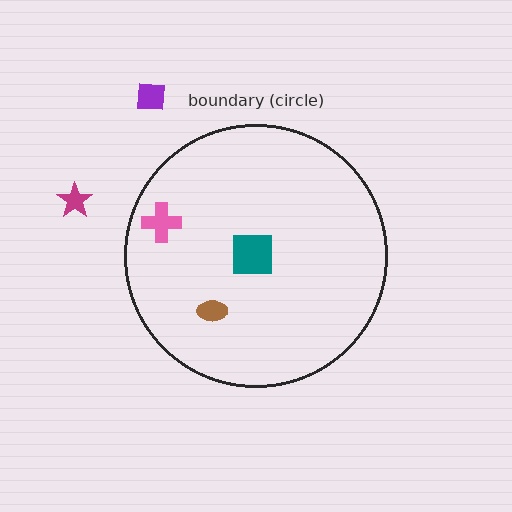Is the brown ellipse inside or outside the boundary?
Inside.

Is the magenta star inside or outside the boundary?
Outside.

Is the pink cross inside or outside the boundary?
Inside.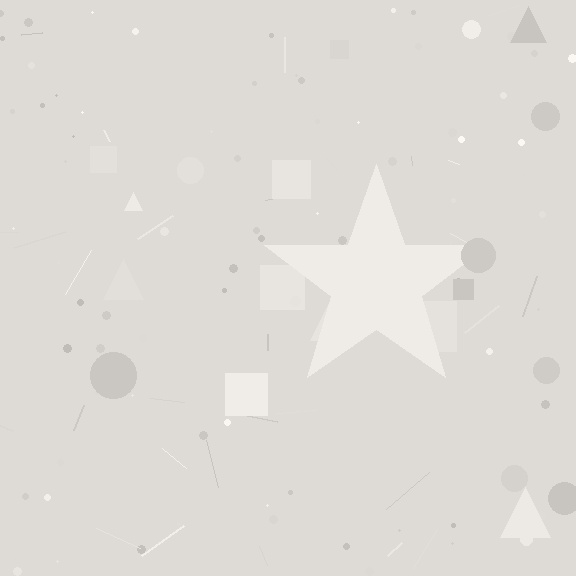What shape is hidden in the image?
A star is hidden in the image.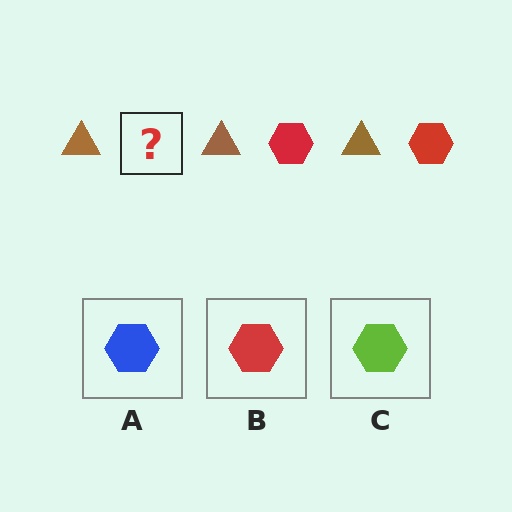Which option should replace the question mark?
Option B.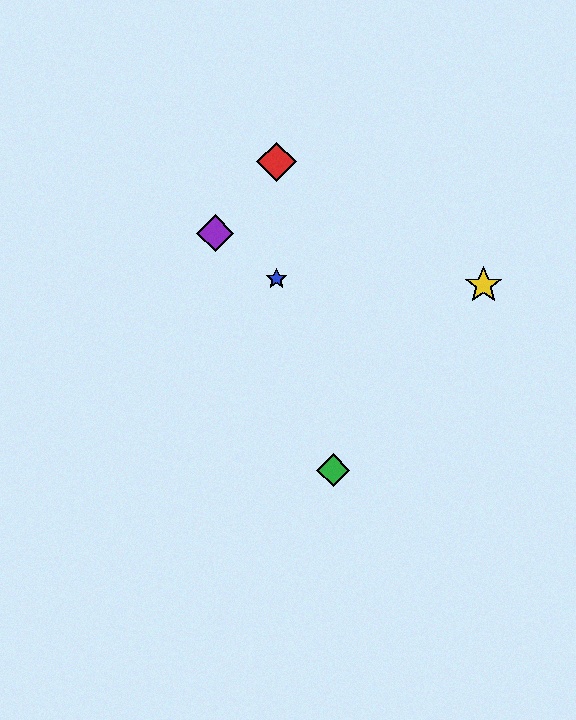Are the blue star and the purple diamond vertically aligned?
No, the blue star is at x≈276 and the purple diamond is at x≈215.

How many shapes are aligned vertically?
2 shapes (the red diamond, the blue star) are aligned vertically.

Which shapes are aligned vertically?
The red diamond, the blue star are aligned vertically.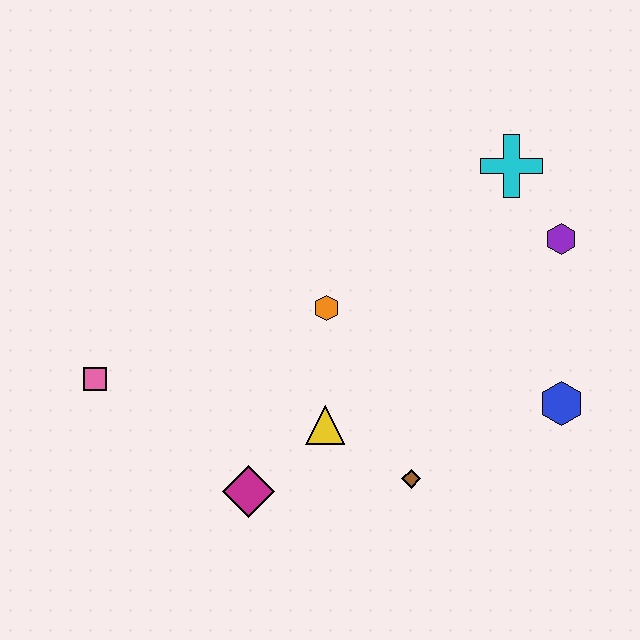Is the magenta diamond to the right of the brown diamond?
No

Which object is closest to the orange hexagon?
The yellow triangle is closest to the orange hexagon.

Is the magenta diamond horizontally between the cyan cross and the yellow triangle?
No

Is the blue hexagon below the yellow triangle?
No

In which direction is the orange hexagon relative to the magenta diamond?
The orange hexagon is above the magenta diamond.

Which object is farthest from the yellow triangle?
The cyan cross is farthest from the yellow triangle.